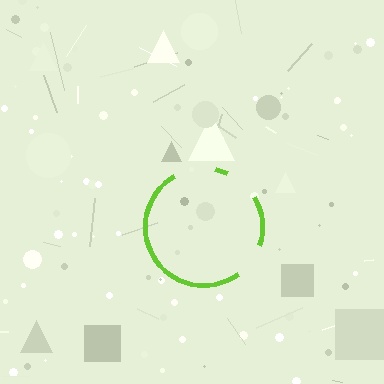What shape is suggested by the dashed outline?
The dashed outline suggests a circle.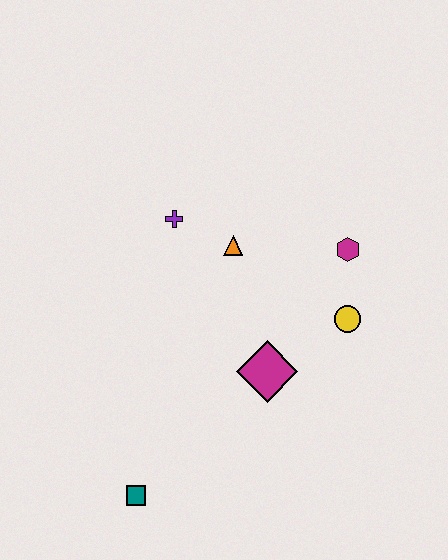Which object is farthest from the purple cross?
The teal square is farthest from the purple cross.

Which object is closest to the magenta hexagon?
The yellow circle is closest to the magenta hexagon.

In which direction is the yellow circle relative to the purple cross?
The yellow circle is to the right of the purple cross.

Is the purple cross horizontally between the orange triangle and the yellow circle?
No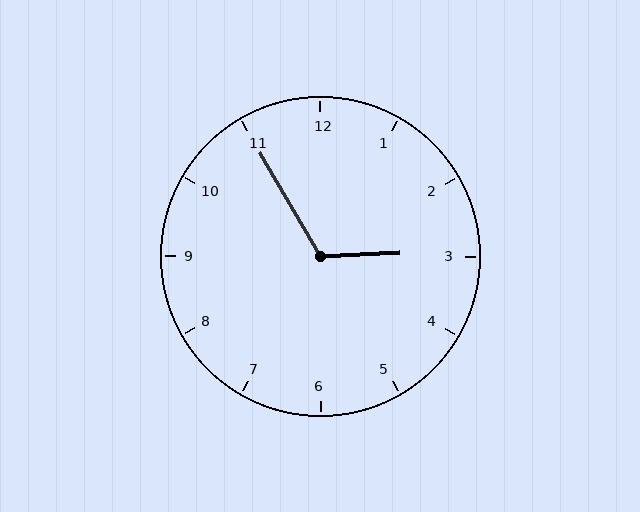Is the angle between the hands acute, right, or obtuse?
It is obtuse.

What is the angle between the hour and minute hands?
Approximately 118 degrees.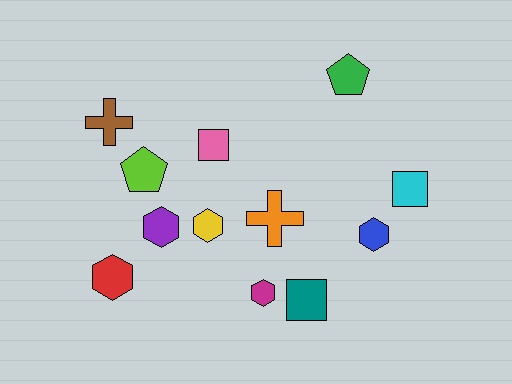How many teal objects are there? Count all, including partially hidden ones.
There is 1 teal object.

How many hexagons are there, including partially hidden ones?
There are 5 hexagons.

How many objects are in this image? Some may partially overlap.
There are 12 objects.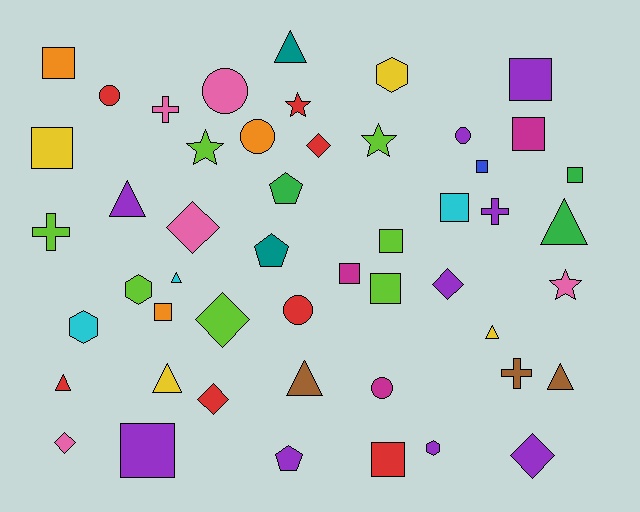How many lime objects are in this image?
There are 7 lime objects.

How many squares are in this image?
There are 13 squares.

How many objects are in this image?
There are 50 objects.